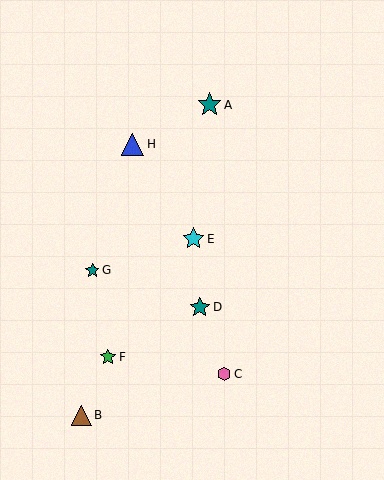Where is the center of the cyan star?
The center of the cyan star is at (193, 239).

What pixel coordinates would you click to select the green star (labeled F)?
Click at (108, 357) to select the green star F.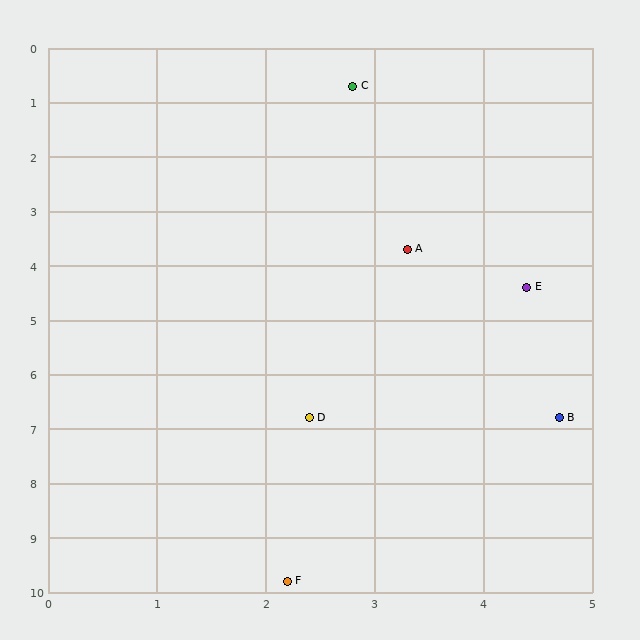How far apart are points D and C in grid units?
Points D and C are about 6.1 grid units apart.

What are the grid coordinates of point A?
Point A is at approximately (3.3, 3.7).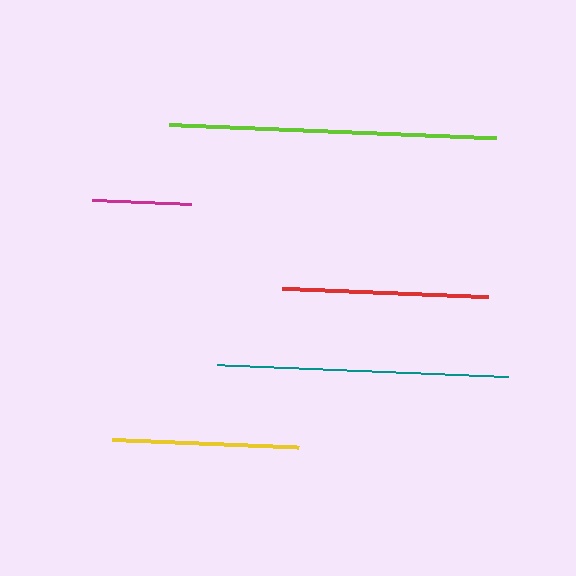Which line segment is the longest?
The lime line is the longest at approximately 329 pixels.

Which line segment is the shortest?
The magenta line is the shortest at approximately 99 pixels.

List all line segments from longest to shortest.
From longest to shortest: lime, teal, red, yellow, magenta.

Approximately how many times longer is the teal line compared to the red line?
The teal line is approximately 1.4 times the length of the red line.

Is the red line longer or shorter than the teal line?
The teal line is longer than the red line.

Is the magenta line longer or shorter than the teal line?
The teal line is longer than the magenta line.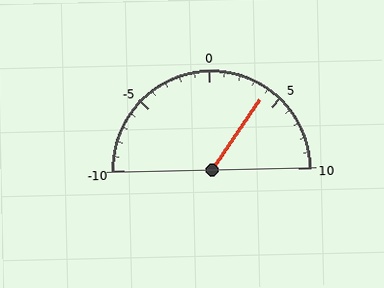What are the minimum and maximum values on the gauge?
The gauge ranges from -10 to 10.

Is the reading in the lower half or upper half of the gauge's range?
The reading is in the upper half of the range (-10 to 10).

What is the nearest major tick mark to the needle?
The nearest major tick mark is 5.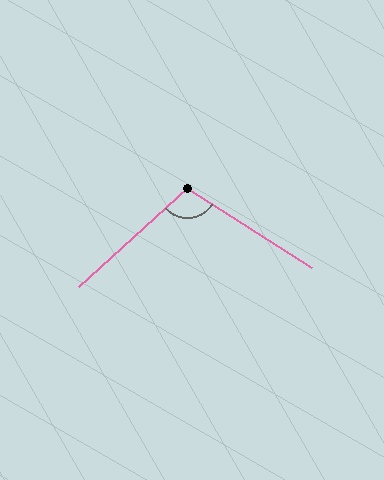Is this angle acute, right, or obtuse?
It is obtuse.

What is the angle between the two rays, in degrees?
Approximately 106 degrees.